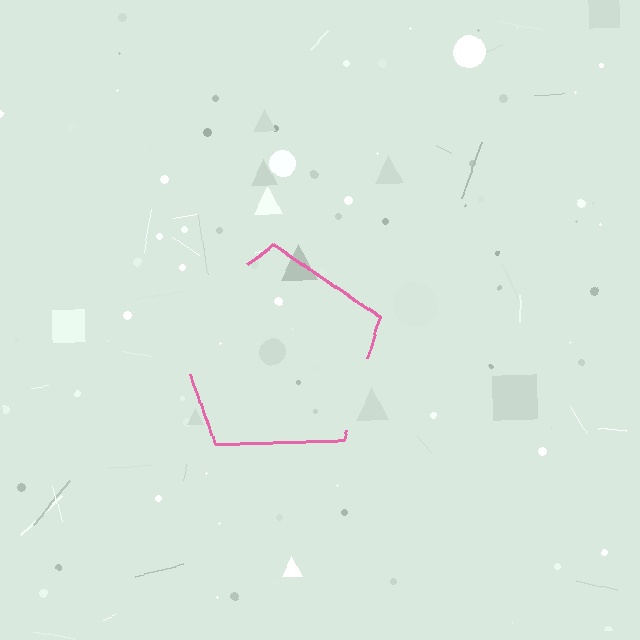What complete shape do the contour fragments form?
The contour fragments form a pentagon.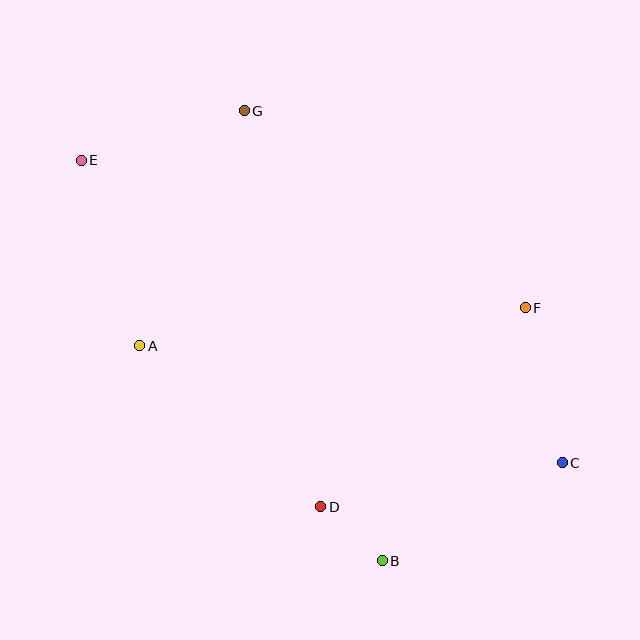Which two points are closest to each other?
Points B and D are closest to each other.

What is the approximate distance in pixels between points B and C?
The distance between B and C is approximately 205 pixels.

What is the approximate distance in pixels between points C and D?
The distance between C and D is approximately 246 pixels.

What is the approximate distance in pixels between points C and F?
The distance between C and F is approximately 160 pixels.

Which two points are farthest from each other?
Points C and E are farthest from each other.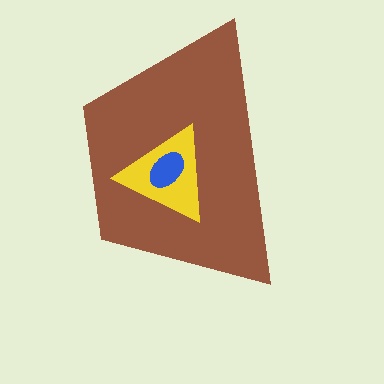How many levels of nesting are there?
3.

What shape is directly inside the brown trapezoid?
The yellow triangle.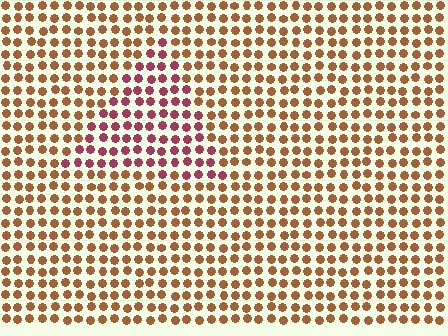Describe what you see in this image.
The image is filled with small brown elements in a uniform arrangement. A triangle-shaped region is visible where the elements are tinted to a slightly different hue, forming a subtle color boundary.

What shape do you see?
I see a triangle.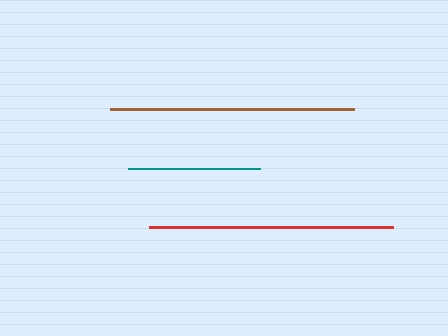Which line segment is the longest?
The brown line is the longest at approximately 244 pixels.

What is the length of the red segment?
The red segment is approximately 244 pixels long.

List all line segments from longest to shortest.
From longest to shortest: brown, red, teal.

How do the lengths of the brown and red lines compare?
The brown and red lines are approximately the same length.